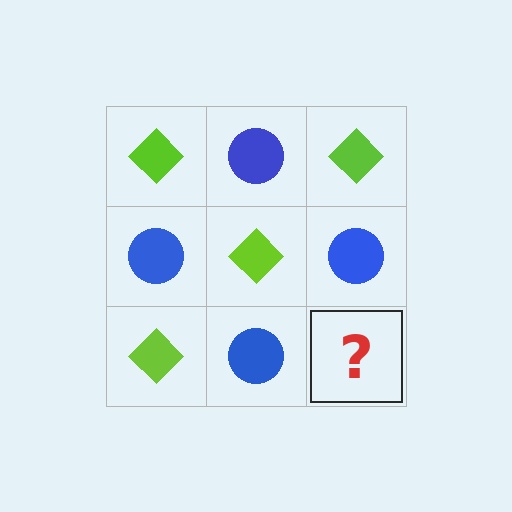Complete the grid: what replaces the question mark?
The question mark should be replaced with a lime diamond.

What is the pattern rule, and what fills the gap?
The rule is that it alternates lime diamond and blue circle in a checkerboard pattern. The gap should be filled with a lime diamond.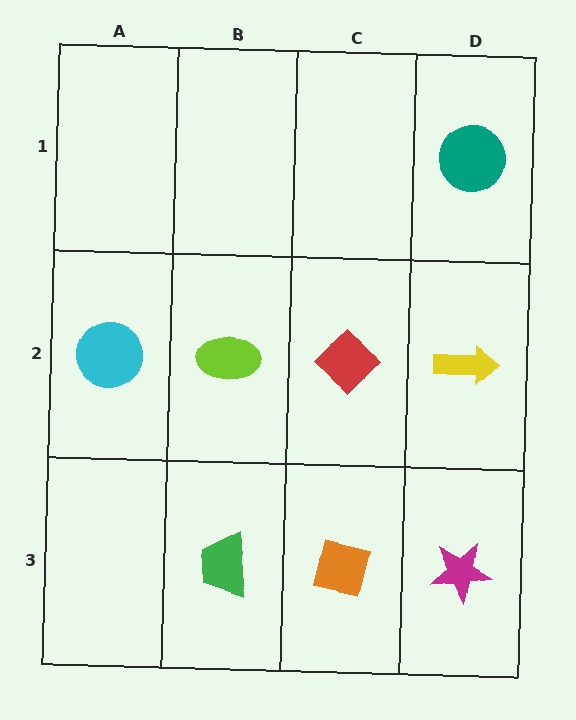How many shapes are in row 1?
1 shape.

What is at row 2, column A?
A cyan circle.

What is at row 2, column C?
A red diamond.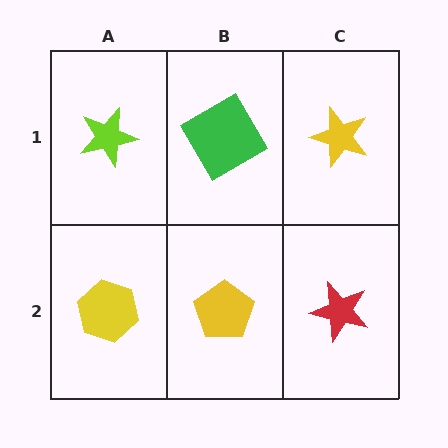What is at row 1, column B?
A green square.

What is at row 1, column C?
A yellow star.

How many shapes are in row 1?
3 shapes.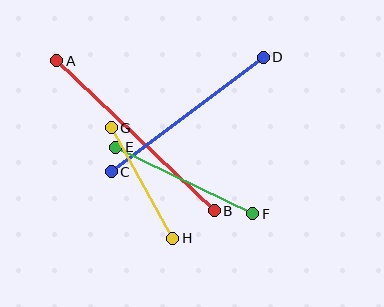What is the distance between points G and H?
The distance is approximately 126 pixels.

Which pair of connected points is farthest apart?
Points A and B are farthest apart.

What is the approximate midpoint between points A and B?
The midpoint is at approximately (136, 136) pixels.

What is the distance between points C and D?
The distance is approximately 191 pixels.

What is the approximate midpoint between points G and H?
The midpoint is at approximately (142, 183) pixels.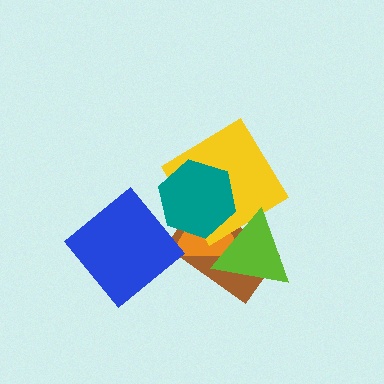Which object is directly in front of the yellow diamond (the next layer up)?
The lime triangle is directly in front of the yellow diamond.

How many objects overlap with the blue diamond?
0 objects overlap with the blue diamond.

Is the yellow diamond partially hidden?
Yes, it is partially covered by another shape.